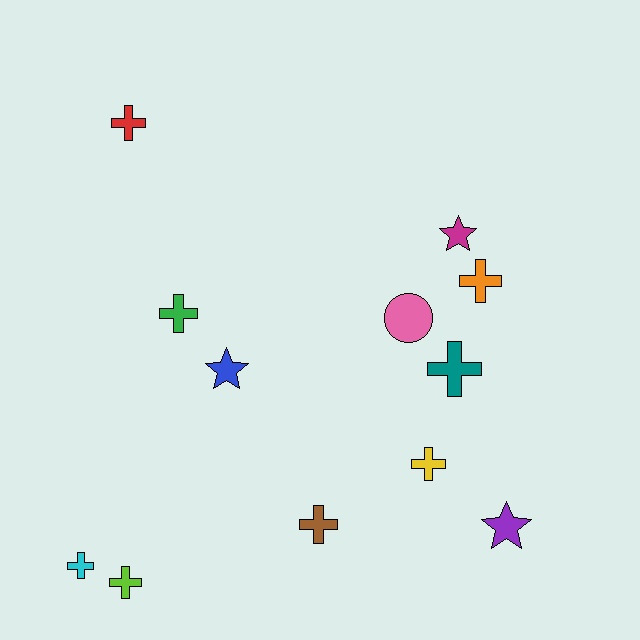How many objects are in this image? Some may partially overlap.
There are 12 objects.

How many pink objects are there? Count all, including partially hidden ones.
There is 1 pink object.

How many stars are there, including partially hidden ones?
There are 3 stars.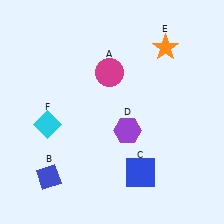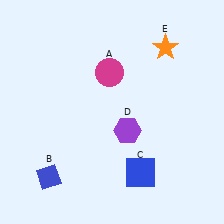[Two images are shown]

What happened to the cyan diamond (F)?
The cyan diamond (F) was removed in Image 2. It was in the bottom-left area of Image 1.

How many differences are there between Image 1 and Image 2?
There is 1 difference between the two images.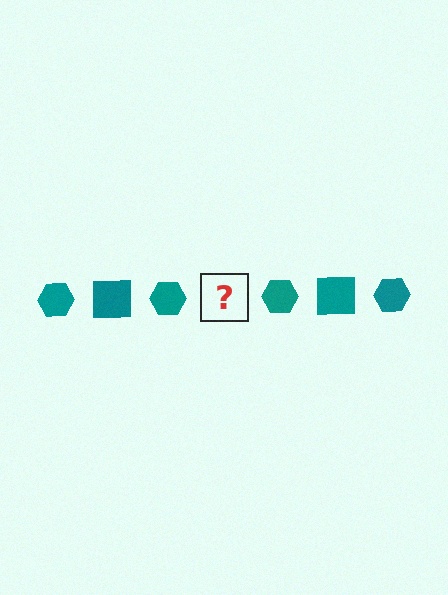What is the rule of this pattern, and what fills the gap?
The rule is that the pattern cycles through hexagon, square shapes in teal. The gap should be filled with a teal square.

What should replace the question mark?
The question mark should be replaced with a teal square.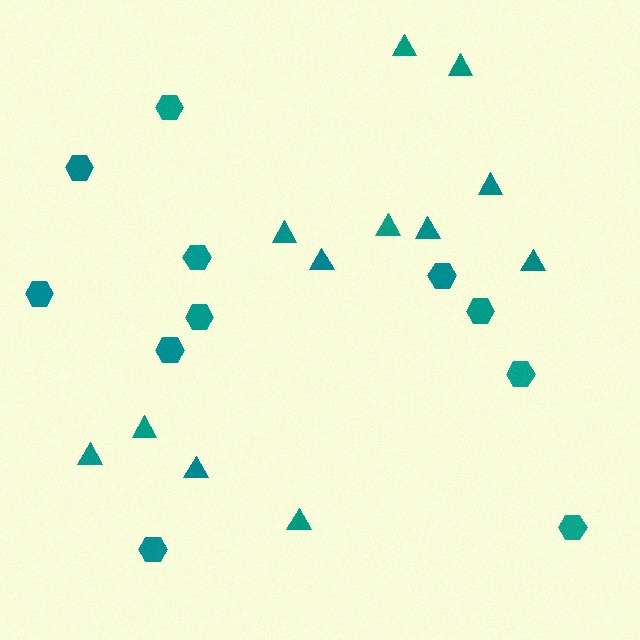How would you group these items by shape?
There are 2 groups: one group of triangles (12) and one group of hexagons (11).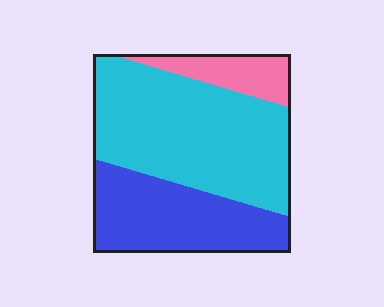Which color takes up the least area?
Pink, at roughly 10%.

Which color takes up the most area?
Cyan, at roughly 55%.